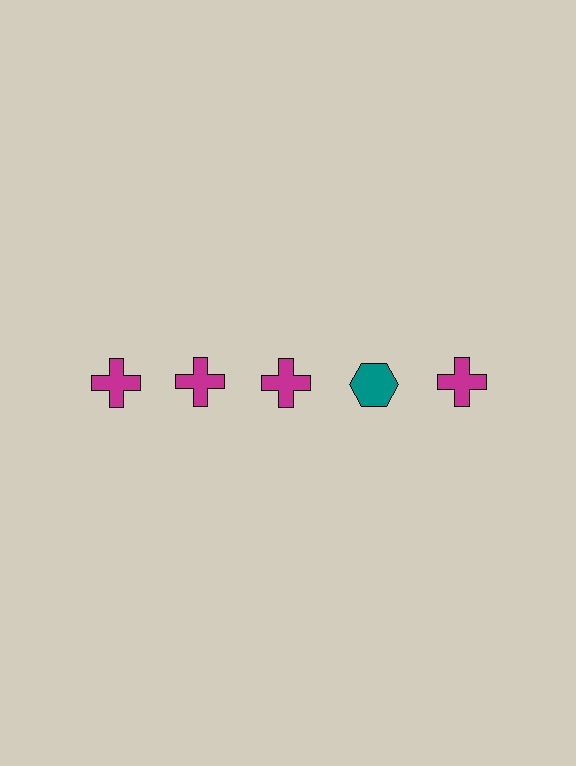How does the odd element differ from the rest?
It differs in both color (teal instead of magenta) and shape (hexagon instead of cross).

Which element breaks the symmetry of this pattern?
The teal hexagon in the top row, second from right column breaks the symmetry. All other shapes are magenta crosses.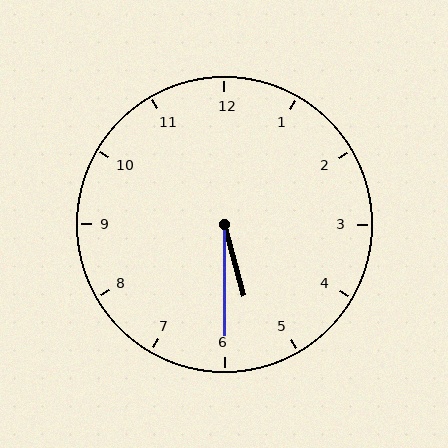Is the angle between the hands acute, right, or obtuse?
It is acute.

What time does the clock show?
5:30.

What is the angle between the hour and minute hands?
Approximately 15 degrees.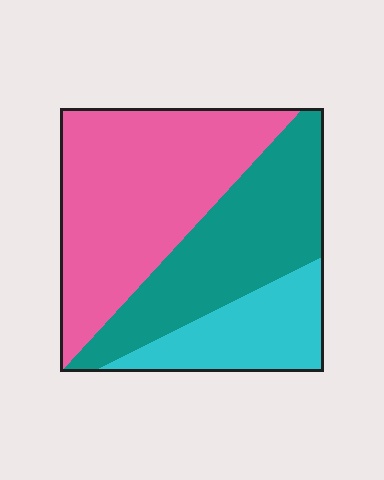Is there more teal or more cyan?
Teal.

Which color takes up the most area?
Pink, at roughly 45%.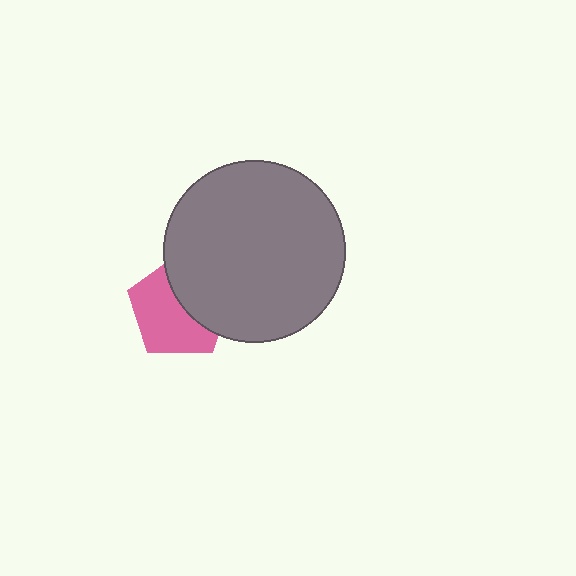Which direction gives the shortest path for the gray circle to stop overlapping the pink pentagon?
Moving right gives the shortest separation.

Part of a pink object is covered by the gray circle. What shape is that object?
It is a pentagon.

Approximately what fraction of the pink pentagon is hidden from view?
Roughly 42% of the pink pentagon is hidden behind the gray circle.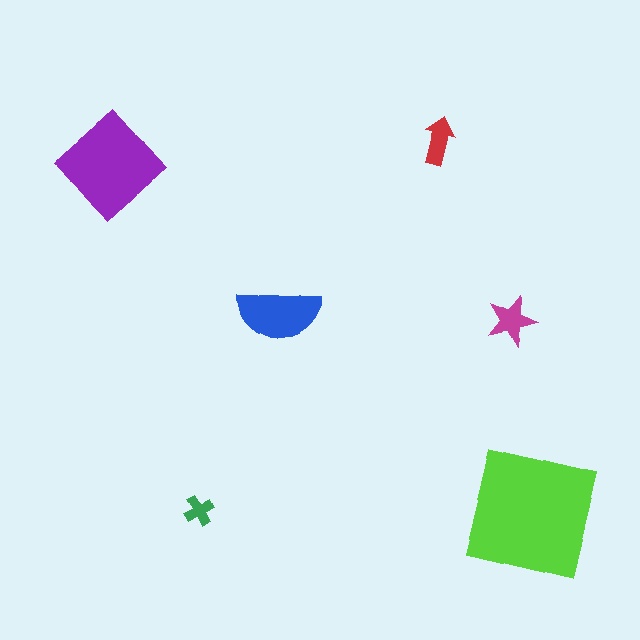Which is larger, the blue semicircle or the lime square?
The lime square.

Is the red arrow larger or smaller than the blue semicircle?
Smaller.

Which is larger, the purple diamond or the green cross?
The purple diamond.